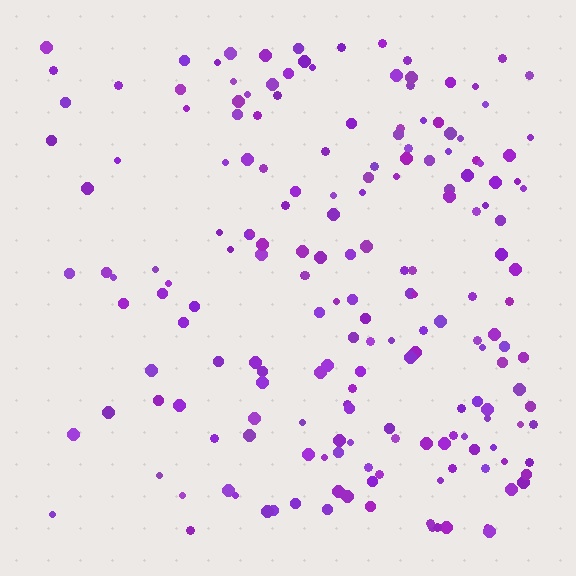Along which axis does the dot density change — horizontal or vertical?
Horizontal.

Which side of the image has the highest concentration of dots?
The right.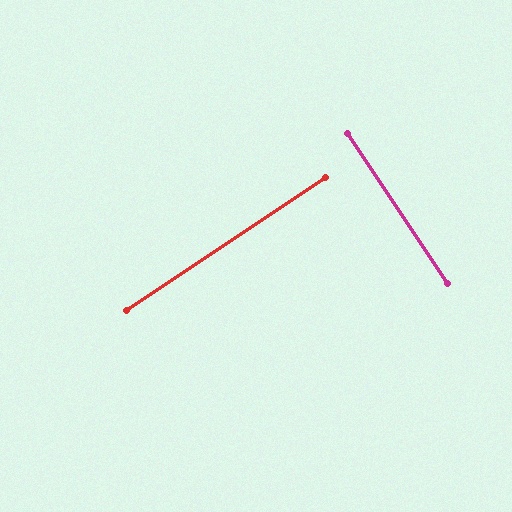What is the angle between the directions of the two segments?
Approximately 90 degrees.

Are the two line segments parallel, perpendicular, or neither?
Perpendicular — they meet at approximately 90°.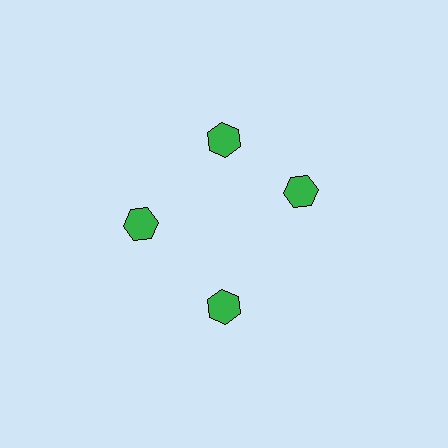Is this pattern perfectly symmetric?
No. The 4 green hexagons are arranged in a ring, but one element near the 3 o'clock position is rotated out of alignment along the ring, breaking the 4-fold rotational symmetry.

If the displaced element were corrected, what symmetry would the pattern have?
It would have 4-fold rotational symmetry — the pattern would map onto itself every 90 degrees.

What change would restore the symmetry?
The symmetry would be restored by rotating it back into even spacing with its neighbors so that all 4 hexagons sit at equal angles and equal distance from the center.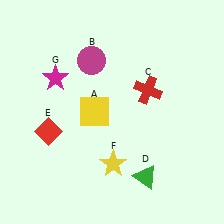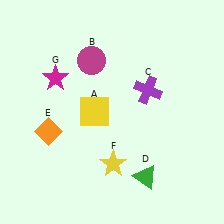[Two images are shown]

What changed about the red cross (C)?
In Image 1, C is red. In Image 2, it changed to purple.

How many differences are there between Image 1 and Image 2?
There are 2 differences between the two images.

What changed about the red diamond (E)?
In Image 1, E is red. In Image 2, it changed to orange.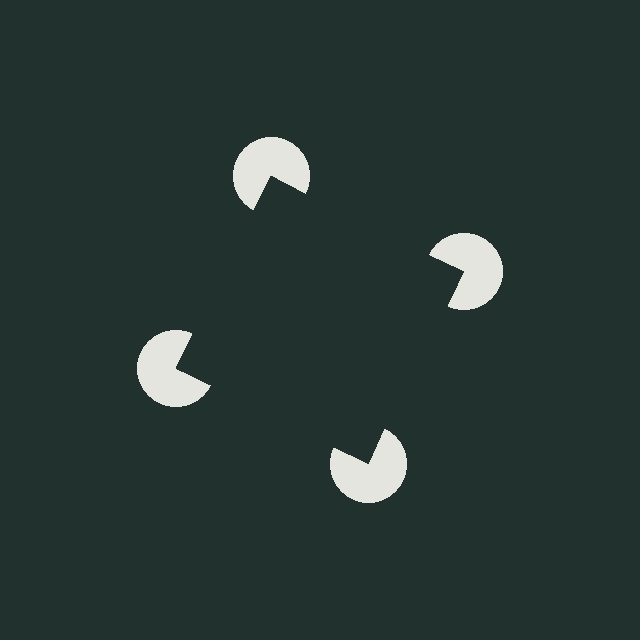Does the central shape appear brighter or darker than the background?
It typically appears slightly darker than the background, even though no actual brightness change is drawn.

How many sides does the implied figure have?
4 sides.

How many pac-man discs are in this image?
There are 4 — one at each vertex of the illusory square.